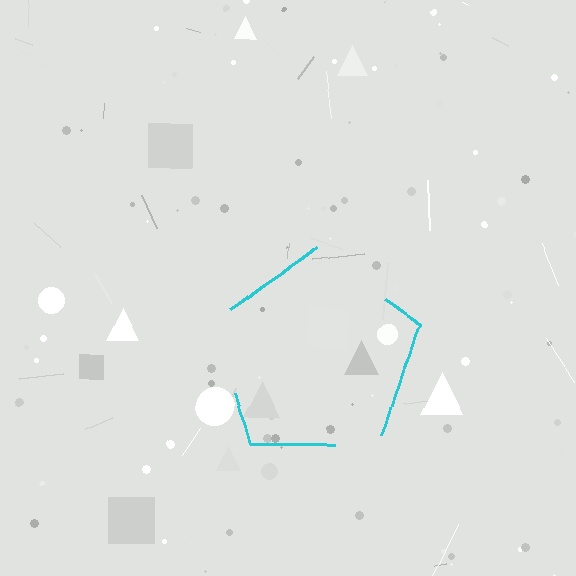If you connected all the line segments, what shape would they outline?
They would outline a pentagon.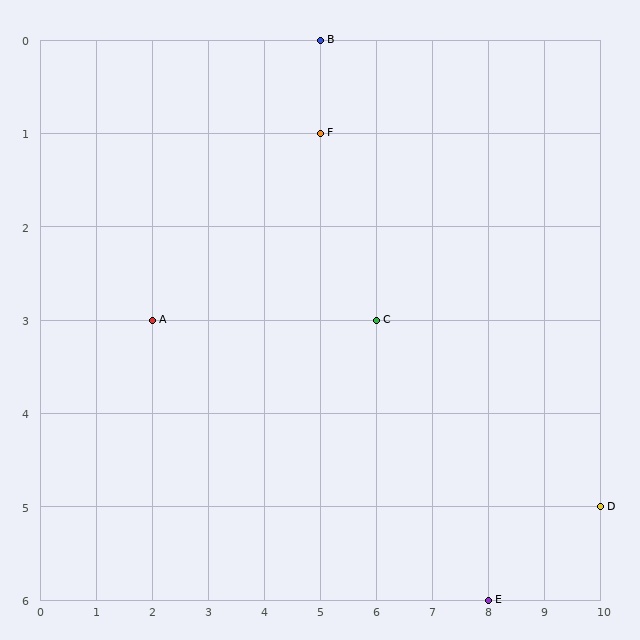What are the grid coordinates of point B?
Point B is at grid coordinates (5, 0).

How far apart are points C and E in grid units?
Points C and E are 2 columns and 3 rows apart (about 3.6 grid units diagonally).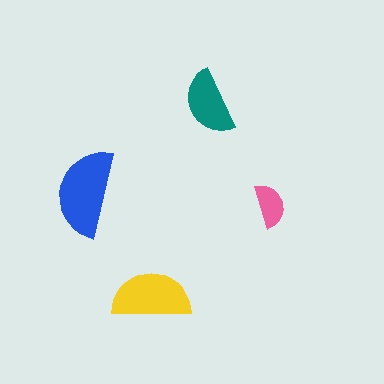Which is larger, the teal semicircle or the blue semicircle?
The blue one.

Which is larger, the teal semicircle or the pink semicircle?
The teal one.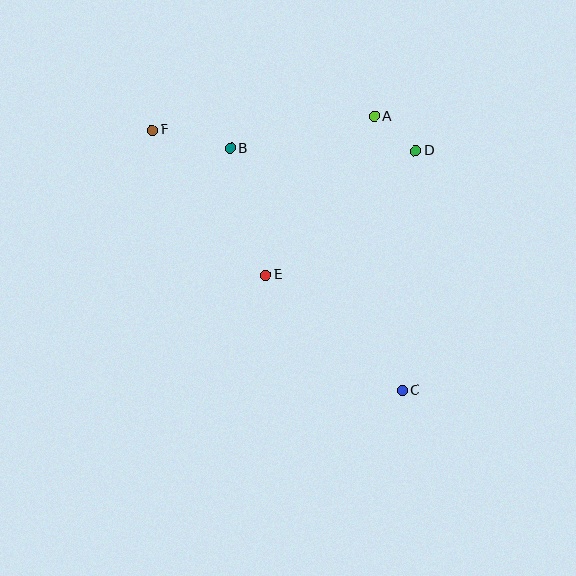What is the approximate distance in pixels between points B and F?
The distance between B and F is approximately 80 pixels.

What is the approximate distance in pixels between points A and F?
The distance between A and F is approximately 223 pixels.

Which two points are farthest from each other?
Points C and F are farthest from each other.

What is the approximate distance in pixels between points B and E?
The distance between B and E is approximately 131 pixels.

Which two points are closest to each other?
Points A and D are closest to each other.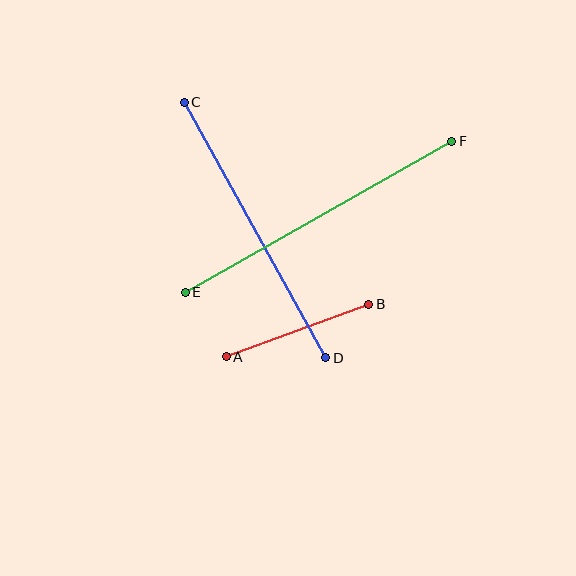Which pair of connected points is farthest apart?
Points E and F are farthest apart.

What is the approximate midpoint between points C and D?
The midpoint is at approximately (255, 230) pixels.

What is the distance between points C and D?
The distance is approximately 292 pixels.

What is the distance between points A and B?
The distance is approximately 152 pixels.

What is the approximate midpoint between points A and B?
The midpoint is at approximately (298, 331) pixels.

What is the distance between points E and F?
The distance is approximately 306 pixels.